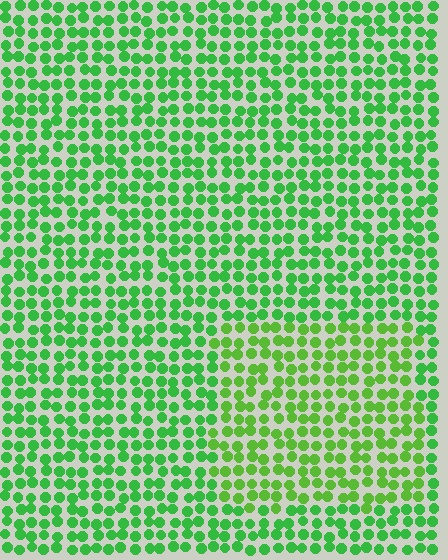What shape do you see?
I see a rectangle.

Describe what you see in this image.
The image is filled with small green elements in a uniform arrangement. A rectangle-shaped region is visible where the elements are tinted to a slightly different hue, forming a subtle color boundary.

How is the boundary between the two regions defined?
The boundary is defined purely by a slight shift in hue (about 22 degrees). Spacing, size, and orientation are identical on both sides.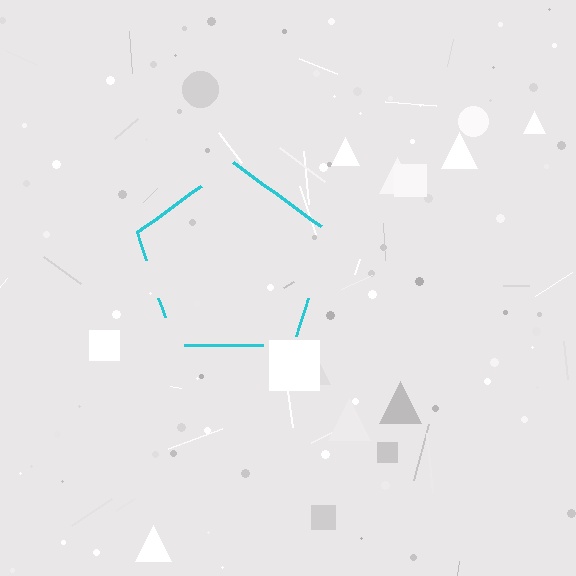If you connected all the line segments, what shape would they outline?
They would outline a pentagon.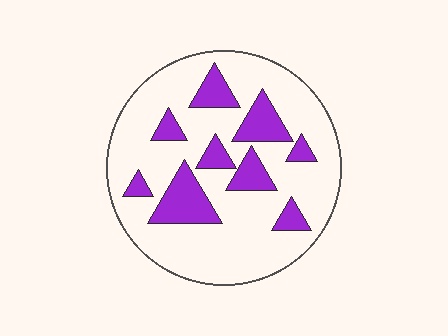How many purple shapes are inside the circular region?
9.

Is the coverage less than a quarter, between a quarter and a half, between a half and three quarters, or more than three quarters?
Less than a quarter.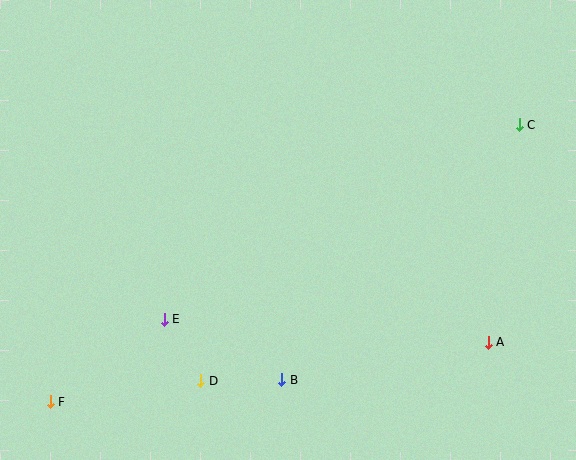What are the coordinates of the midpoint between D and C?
The midpoint between D and C is at (360, 253).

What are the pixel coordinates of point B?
Point B is at (282, 380).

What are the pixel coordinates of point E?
Point E is at (164, 319).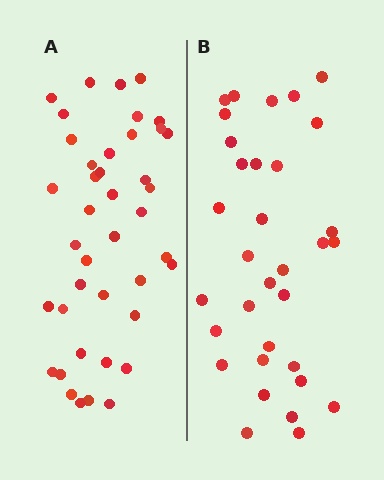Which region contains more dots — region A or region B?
Region A (the left region) has more dots.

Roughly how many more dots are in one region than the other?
Region A has roughly 8 or so more dots than region B.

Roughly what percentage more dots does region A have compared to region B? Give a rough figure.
About 25% more.